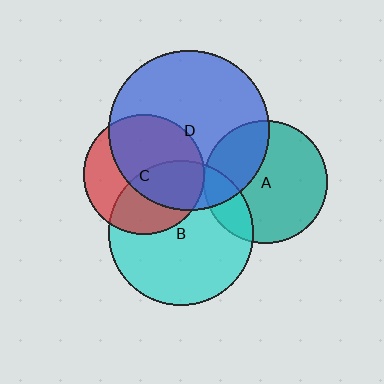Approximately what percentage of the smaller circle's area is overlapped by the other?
Approximately 30%.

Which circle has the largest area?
Circle D (blue).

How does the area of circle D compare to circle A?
Approximately 1.7 times.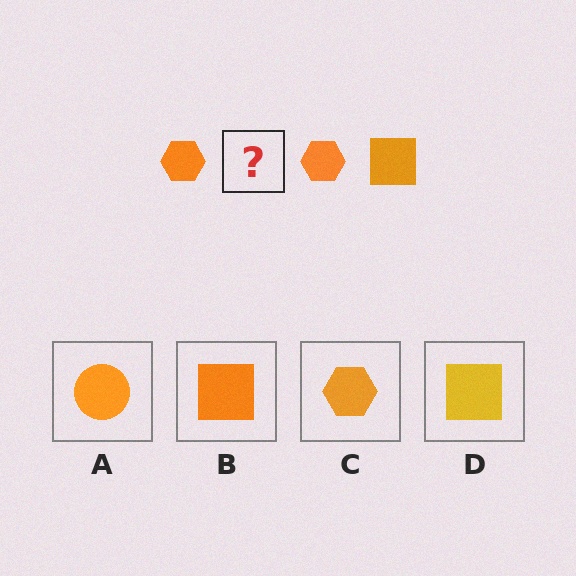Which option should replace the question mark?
Option B.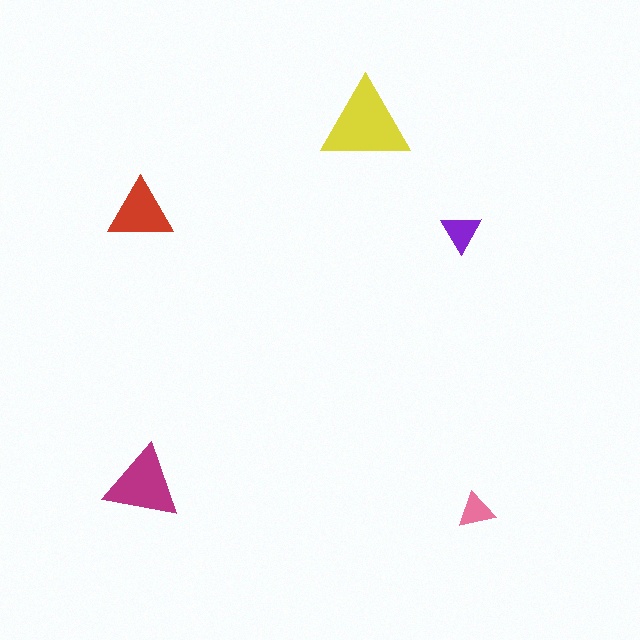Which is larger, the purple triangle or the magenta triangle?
The magenta one.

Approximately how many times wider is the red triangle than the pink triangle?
About 2 times wider.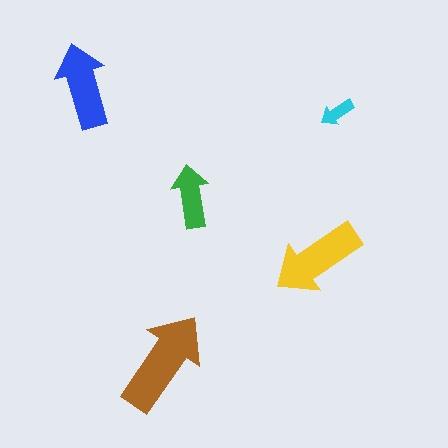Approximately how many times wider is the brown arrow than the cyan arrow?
About 3 times wider.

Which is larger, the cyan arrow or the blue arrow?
The blue one.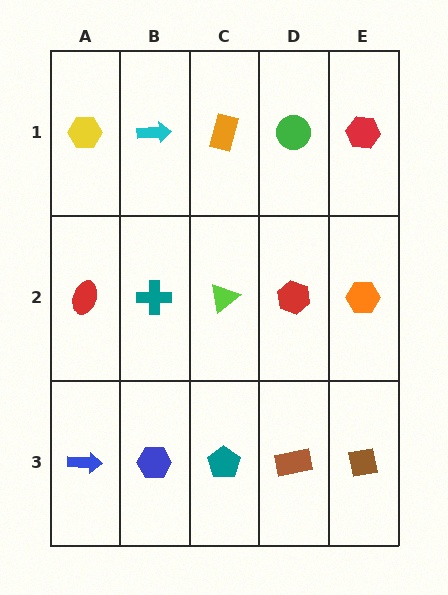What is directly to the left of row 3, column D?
A teal pentagon.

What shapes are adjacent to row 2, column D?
A green circle (row 1, column D), a brown rectangle (row 3, column D), a lime triangle (row 2, column C), an orange hexagon (row 2, column E).